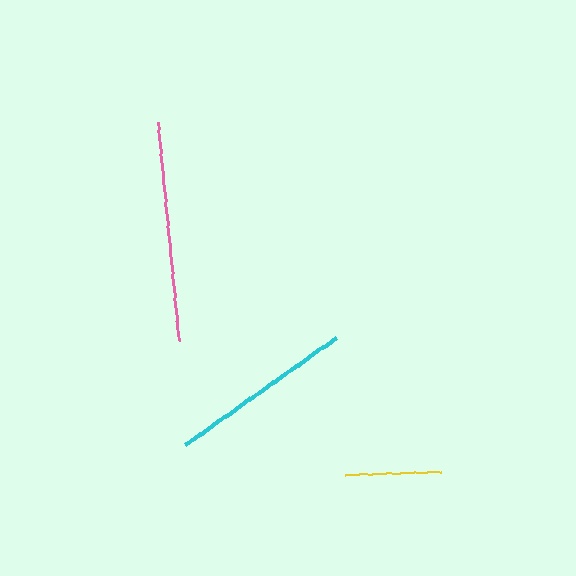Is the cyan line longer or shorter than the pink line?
The pink line is longer than the cyan line.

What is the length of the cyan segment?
The cyan segment is approximately 184 pixels long.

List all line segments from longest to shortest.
From longest to shortest: pink, cyan, yellow.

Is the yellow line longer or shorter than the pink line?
The pink line is longer than the yellow line.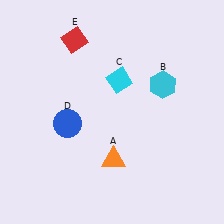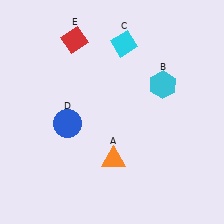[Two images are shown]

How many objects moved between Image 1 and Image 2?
1 object moved between the two images.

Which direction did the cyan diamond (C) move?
The cyan diamond (C) moved up.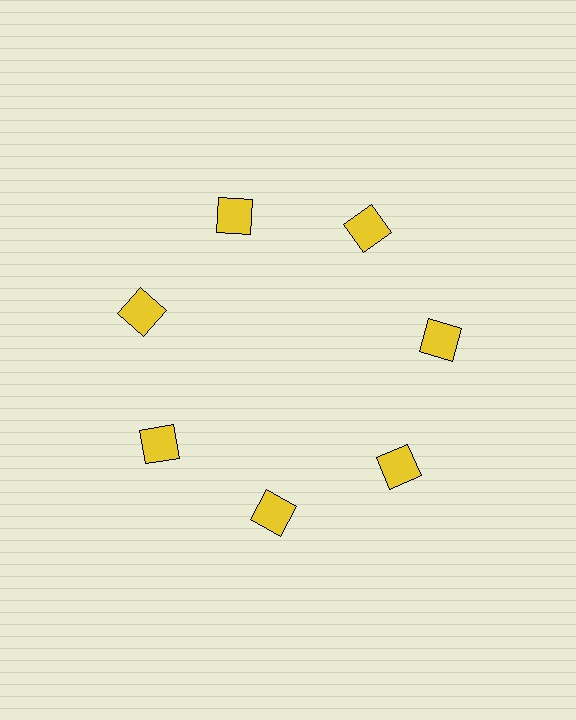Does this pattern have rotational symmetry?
Yes, this pattern has 7-fold rotational symmetry. It looks the same after rotating 51 degrees around the center.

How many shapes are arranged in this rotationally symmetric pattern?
There are 7 shapes, arranged in 7 groups of 1.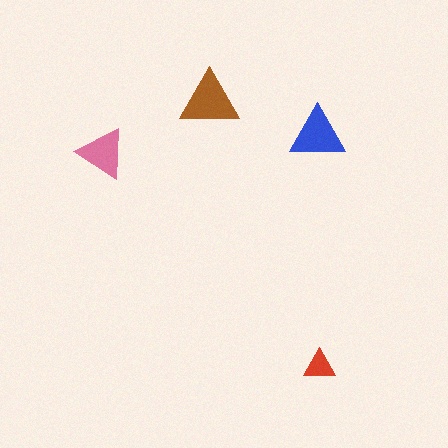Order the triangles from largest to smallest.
the brown one, the blue one, the pink one, the red one.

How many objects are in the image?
There are 4 objects in the image.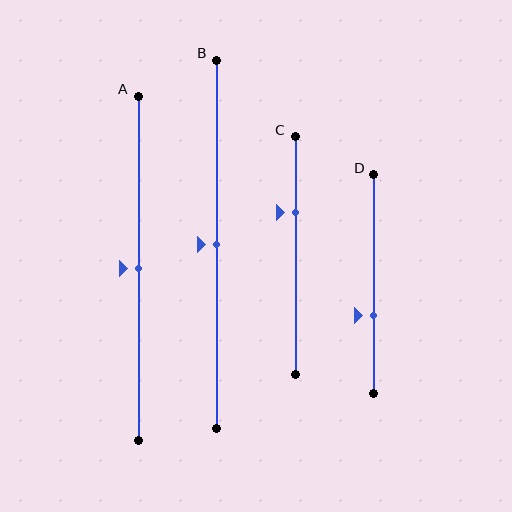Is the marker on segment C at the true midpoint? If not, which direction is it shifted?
No, the marker on segment C is shifted upward by about 18% of the segment length.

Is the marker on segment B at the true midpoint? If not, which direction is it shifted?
Yes, the marker on segment B is at the true midpoint.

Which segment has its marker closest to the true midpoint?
Segment A has its marker closest to the true midpoint.